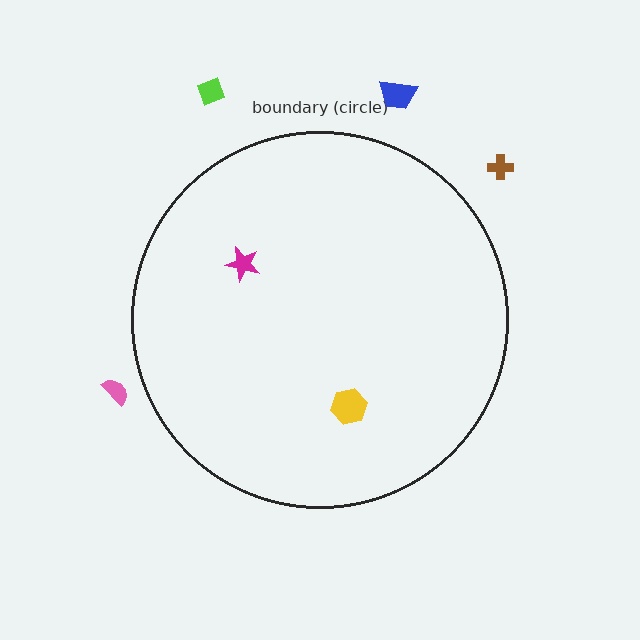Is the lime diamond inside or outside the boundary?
Outside.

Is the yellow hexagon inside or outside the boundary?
Inside.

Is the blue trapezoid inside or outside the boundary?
Outside.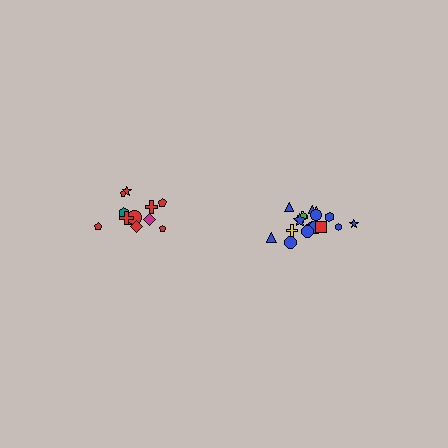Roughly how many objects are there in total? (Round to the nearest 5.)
Roughly 30 objects in total.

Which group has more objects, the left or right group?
The right group.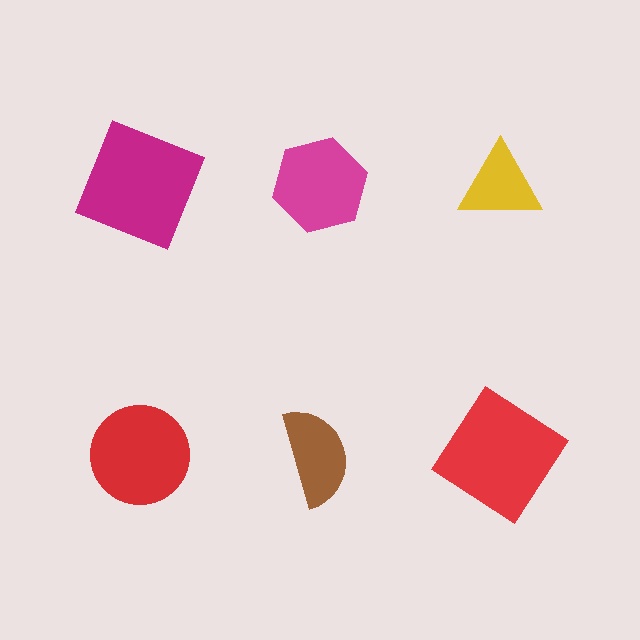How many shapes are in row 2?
3 shapes.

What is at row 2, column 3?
A red diamond.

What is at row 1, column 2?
A magenta hexagon.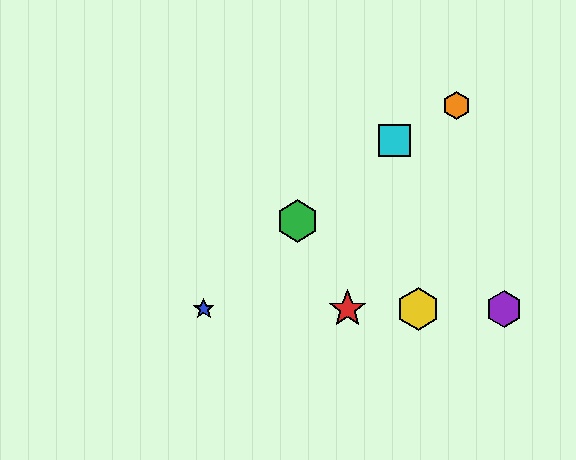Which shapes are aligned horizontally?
The red star, the blue star, the yellow hexagon, the purple hexagon are aligned horizontally.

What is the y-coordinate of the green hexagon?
The green hexagon is at y≈221.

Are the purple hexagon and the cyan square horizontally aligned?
No, the purple hexagon is at y≈309 and the cyan square is at y≈140.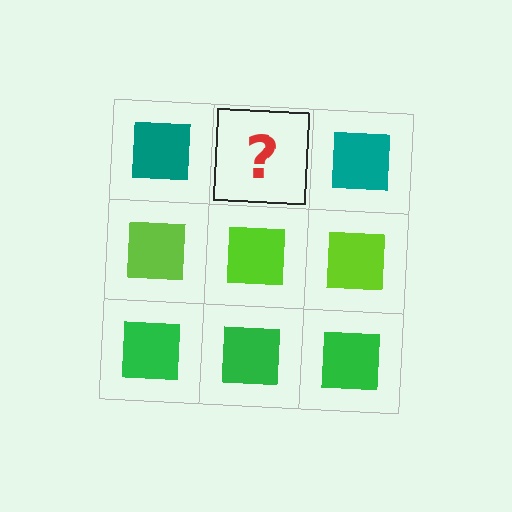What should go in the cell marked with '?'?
The missing cell should contain a teal square.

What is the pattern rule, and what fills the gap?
The rule is that each row has a consistent color. The gap should be filled with a teal square.